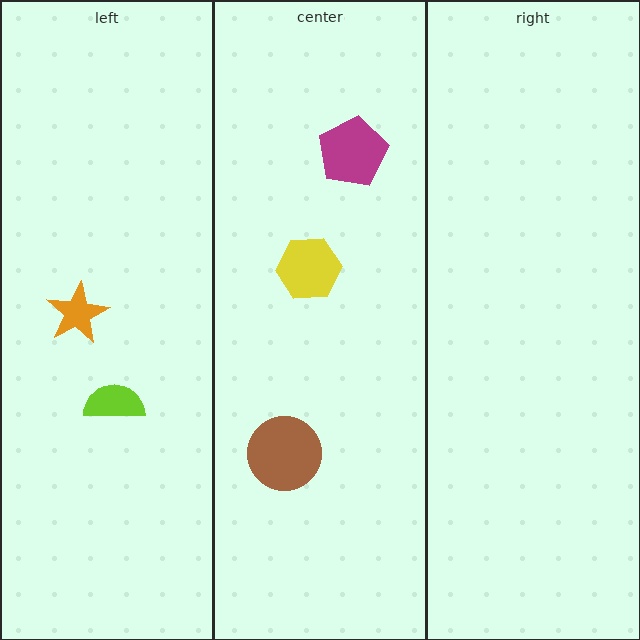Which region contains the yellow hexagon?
The center region.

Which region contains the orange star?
The left region.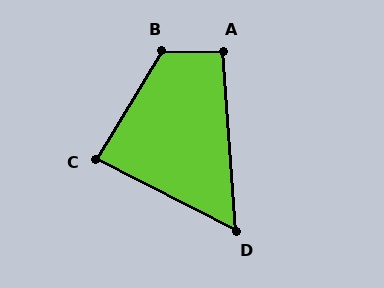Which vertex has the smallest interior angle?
D, at approximately 59 degrees.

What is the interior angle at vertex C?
Approximately 86 degrees (approximately right).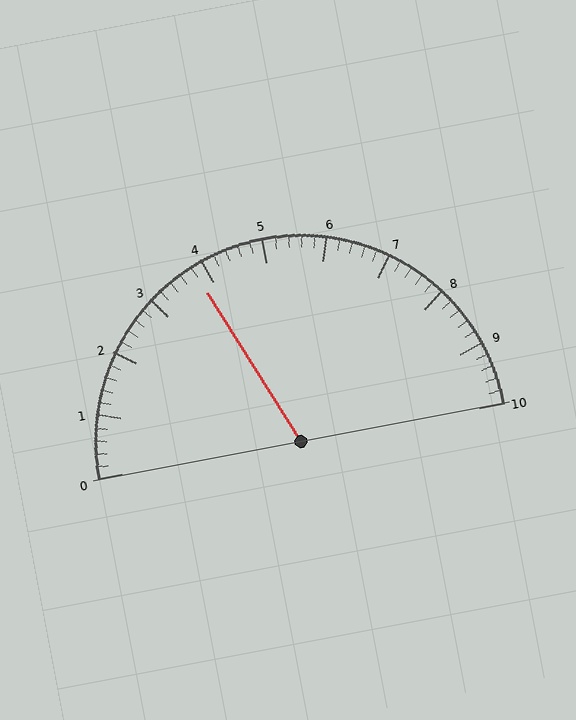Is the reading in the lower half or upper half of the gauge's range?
The reading is in the lower half of the range (0 to 10).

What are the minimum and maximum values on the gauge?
The gauge ranges from 0 to 10.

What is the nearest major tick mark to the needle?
The nearest major tick mark is 4.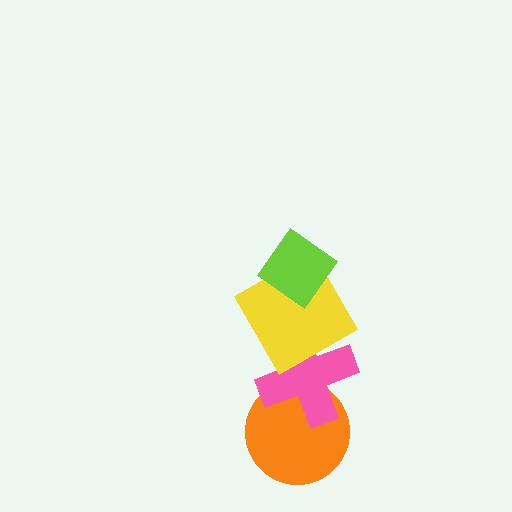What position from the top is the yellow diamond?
The yellow diamond is 2nd from the top.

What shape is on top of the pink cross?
The yellow diamond is on top of the pink cross.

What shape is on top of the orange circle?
The pink cross is on top of the orange circle.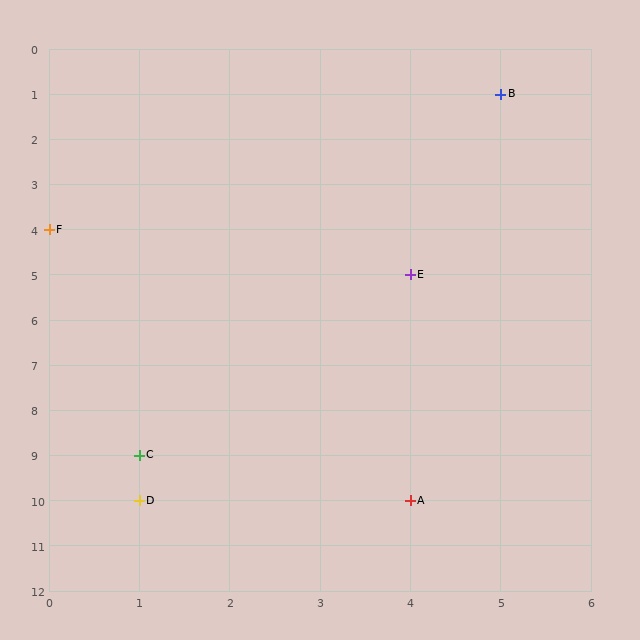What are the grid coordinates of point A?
Point A is at grid coordinates (4, 10).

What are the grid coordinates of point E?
Point E is at grid coordinates (4, 5).